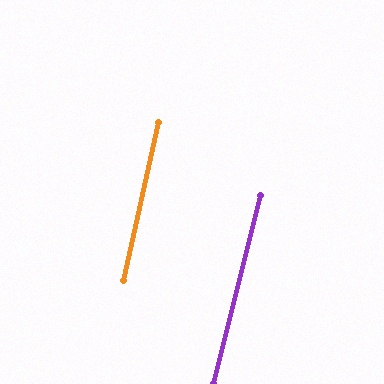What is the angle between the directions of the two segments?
Approximately 2 degrees.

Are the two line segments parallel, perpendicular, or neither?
Parallel — their directions differ by only 1.8°.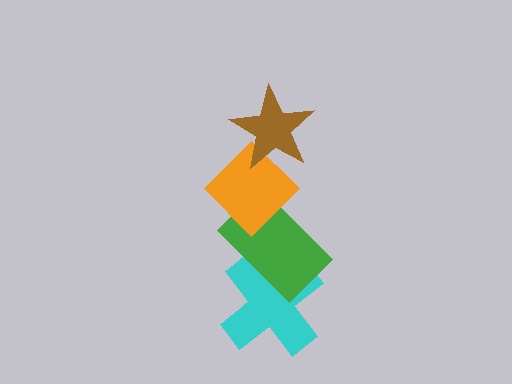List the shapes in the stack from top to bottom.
From top to bottom: the brown star, the orange diamond, the green rectangle, the cyan cross.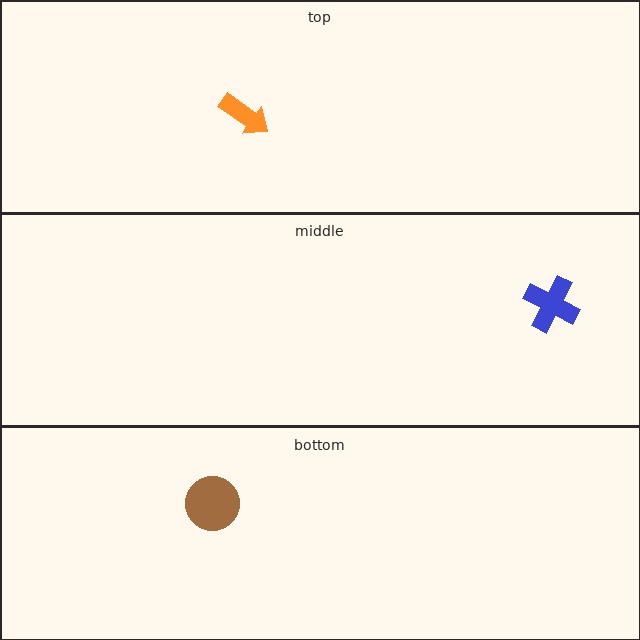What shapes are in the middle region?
The blue cross.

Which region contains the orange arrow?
The top region.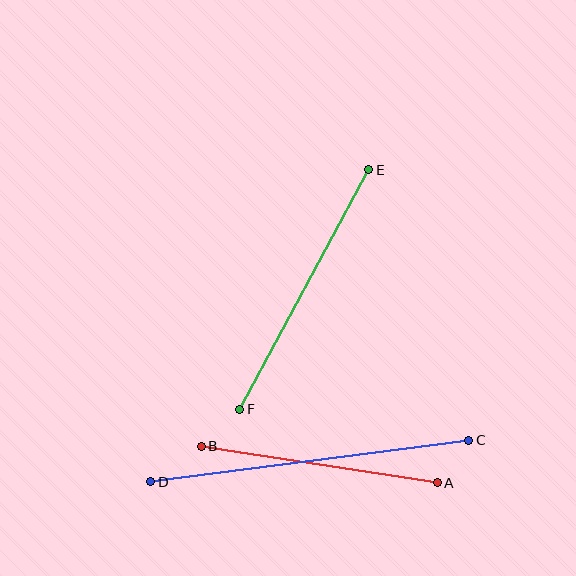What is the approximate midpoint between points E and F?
The midpoint is at approximately (304, 289) pixels.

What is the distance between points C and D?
The distance is approximately 321 pixels.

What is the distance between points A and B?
The distance is approximately 239 pixels.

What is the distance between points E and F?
The distance is approximately 272 pixels.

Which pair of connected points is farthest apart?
Points C and D are farthest apart.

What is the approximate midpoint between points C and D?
The midpoint is at approximately (310, 461) pixels.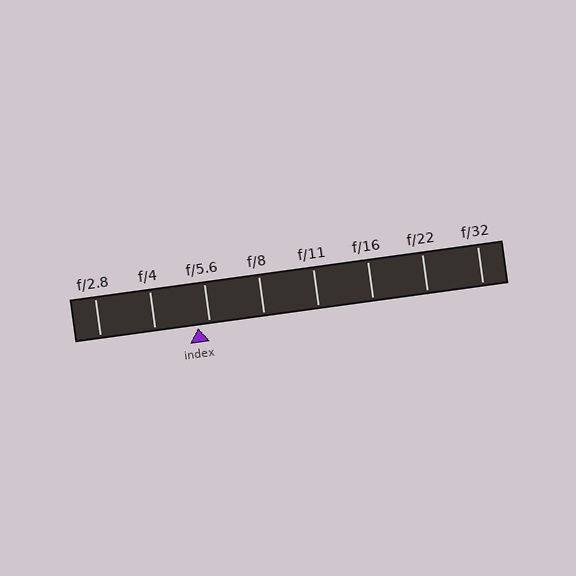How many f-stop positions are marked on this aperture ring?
There are 8 f-stop positions marked.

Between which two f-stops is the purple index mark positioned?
The index mark is between f/4 and f/5.6.